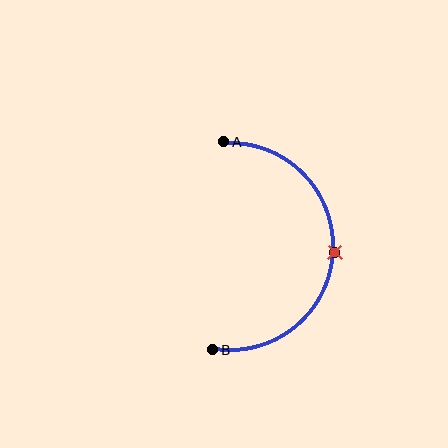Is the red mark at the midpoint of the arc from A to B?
Yes. The red mark lies on the arc at equal arc-length from both A and B — it is the arc midpoint.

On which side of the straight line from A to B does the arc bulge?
The arc bulges to the right of the straight line connecting A and B.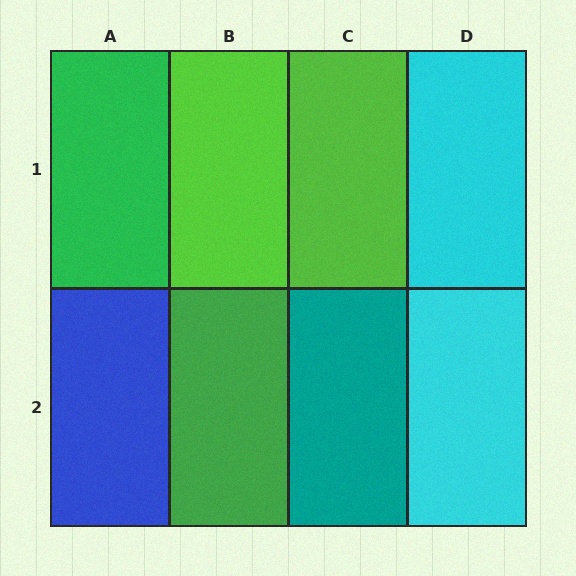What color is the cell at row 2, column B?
Green.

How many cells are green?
2 cells are green.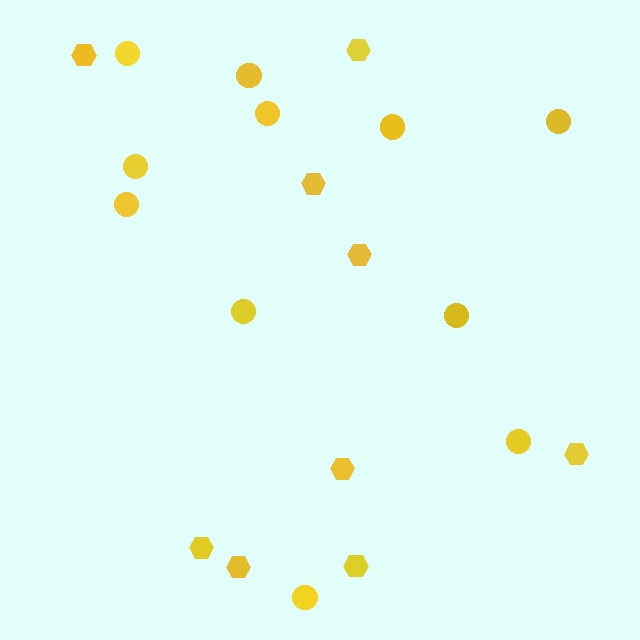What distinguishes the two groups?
There are 2 groups: one group of hexagons (9) and one group of circles (11).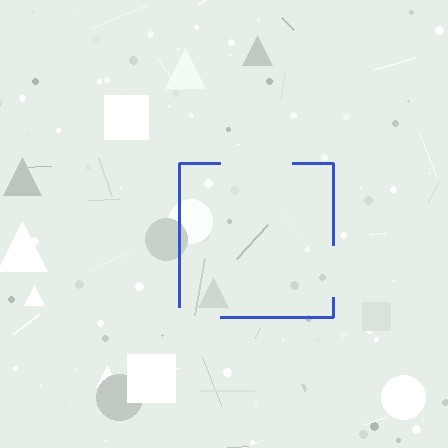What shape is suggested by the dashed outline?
The dashed outline suggests a square.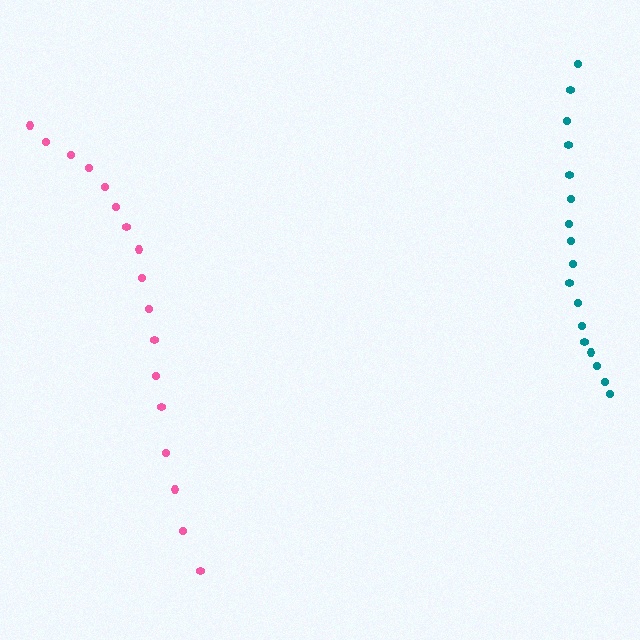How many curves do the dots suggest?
There are 2 distinct paths.